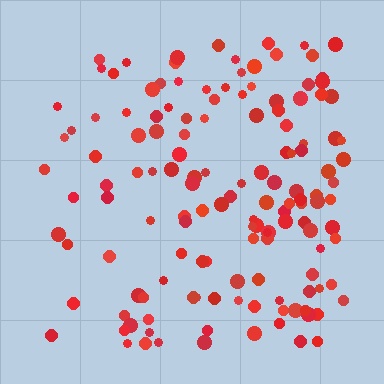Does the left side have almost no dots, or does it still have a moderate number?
Still a moderate number, just noticeably fewer than the right.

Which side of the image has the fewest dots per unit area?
The left.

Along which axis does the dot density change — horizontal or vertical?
Horizontal.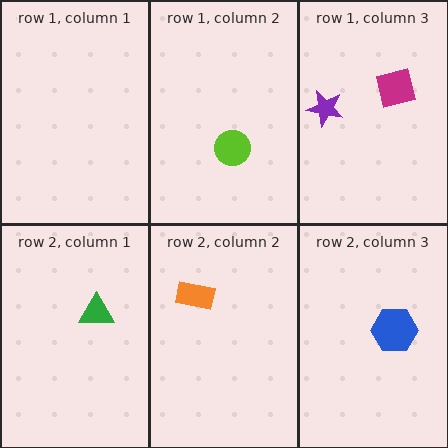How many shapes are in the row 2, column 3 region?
1.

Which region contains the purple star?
The row 1, column 3 region.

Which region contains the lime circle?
The row 1, column 2 region.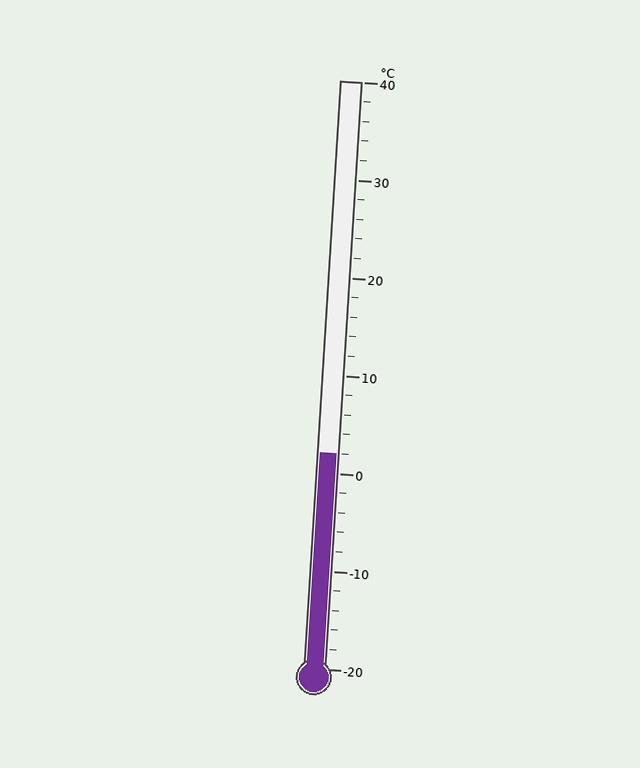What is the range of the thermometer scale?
The thermometer scale ranges from -20°C to 40°C.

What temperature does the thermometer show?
The thermometer shows approximately 2°C.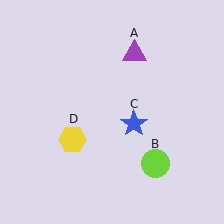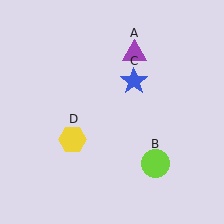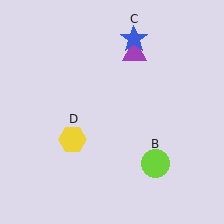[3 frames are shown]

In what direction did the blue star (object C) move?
The blue star (object C) moved up.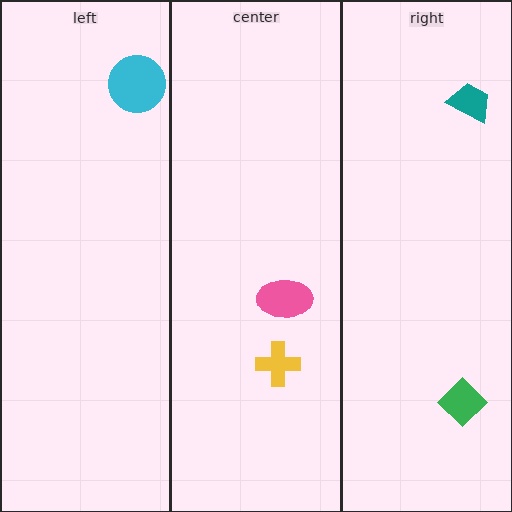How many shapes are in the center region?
2.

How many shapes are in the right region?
2.